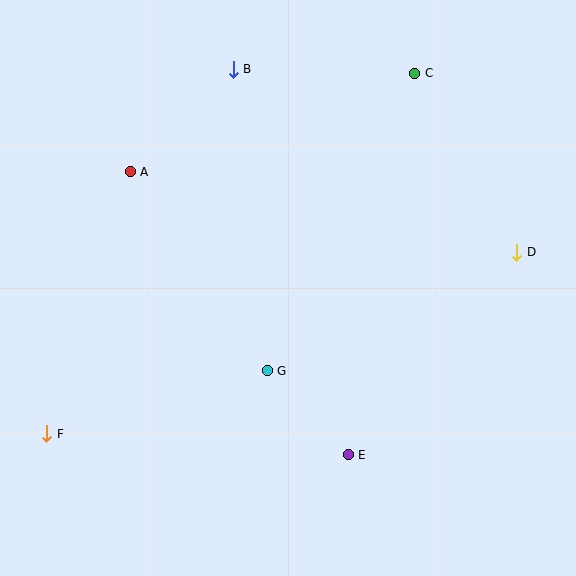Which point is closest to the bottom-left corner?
Point F is closest to the bottom-left corner.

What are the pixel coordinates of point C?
Point C is at (415, 73).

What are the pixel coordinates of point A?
Point A is at (130, 172).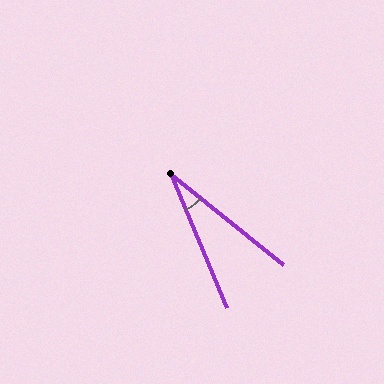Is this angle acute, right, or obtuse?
It is acute.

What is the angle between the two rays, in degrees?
Approximately 28 degrees.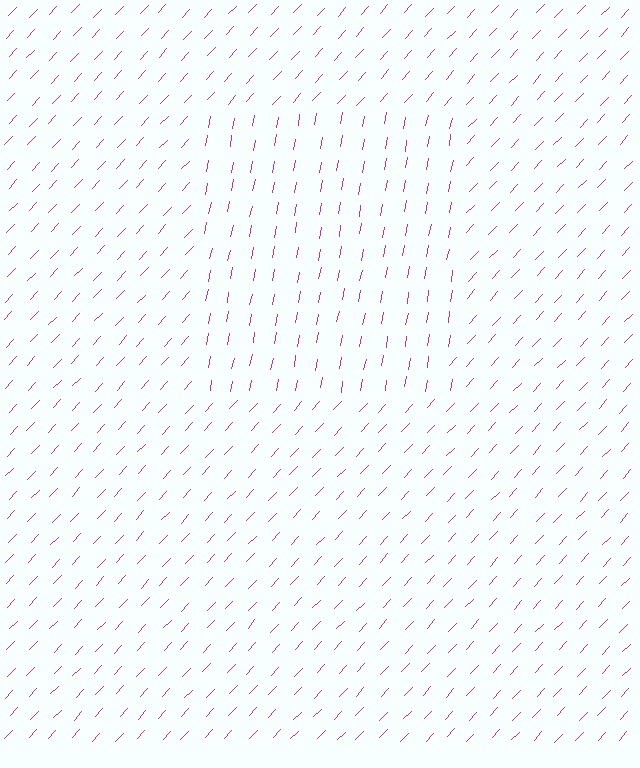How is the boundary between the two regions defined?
The boundary is defined purely by a change in line orientation (approximately 32 degrees difference). All lines are the same color and thickness.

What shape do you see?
I see a rectangle.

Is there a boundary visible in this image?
Yes, there is a texture boundary formed by a change in line orientation.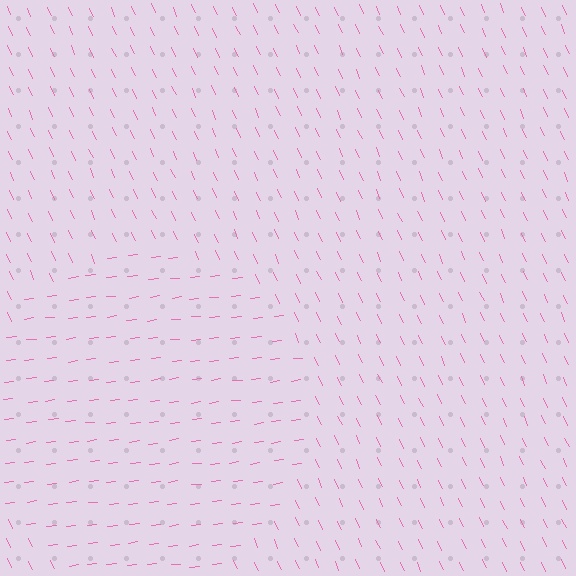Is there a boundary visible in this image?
Yes, there is a texture boundary formed by a change in line orientation.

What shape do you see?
I see a circle.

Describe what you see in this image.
The image is filled with small pink line segments. A circle region in the image has lines oriented differently from the surrounding lines, creating a visible texture boundary.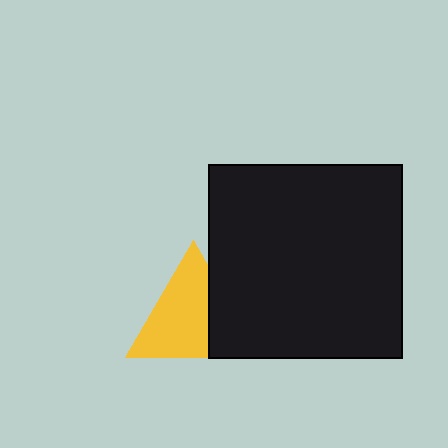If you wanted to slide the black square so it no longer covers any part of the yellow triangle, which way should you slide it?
Slide it right — that is the most direct way to separate the two shapes.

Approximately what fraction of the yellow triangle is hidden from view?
Roughly 31% of the yellow triangle is hidden behind the black square.